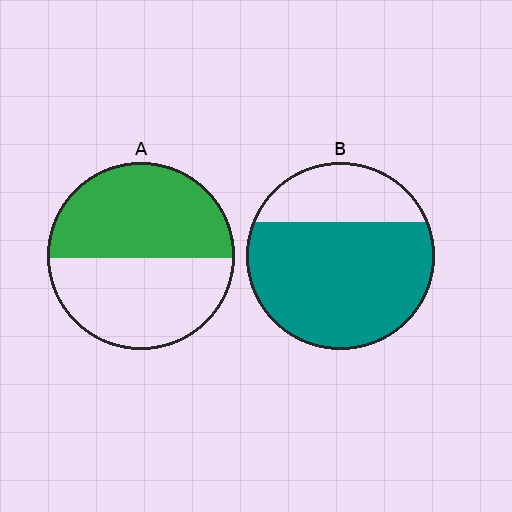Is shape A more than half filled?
Roughly half.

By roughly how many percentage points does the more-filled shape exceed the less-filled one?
By roughly 20 percentage points (B over A).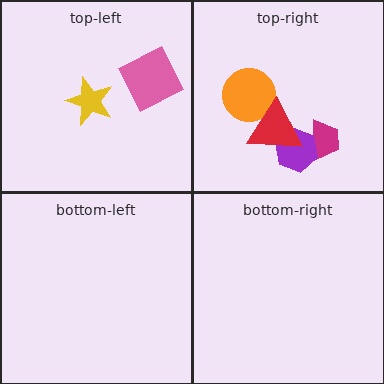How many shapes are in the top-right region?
4.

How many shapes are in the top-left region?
2.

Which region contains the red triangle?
The top-right region.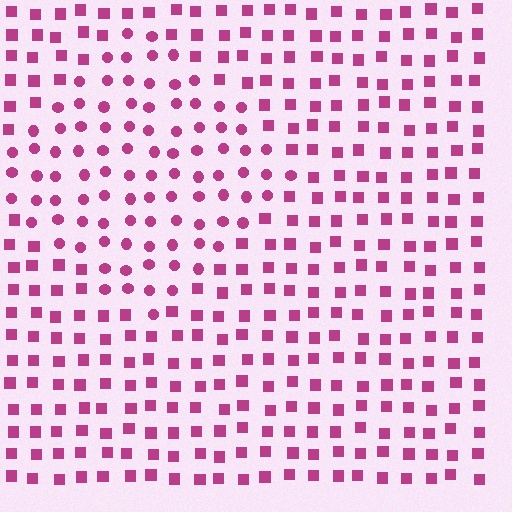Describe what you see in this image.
The image is filled with small magenta elements arranged in a uniform grid. A diamond-shaped region contains circles, while the surrounding area contains squares. The boundary is defined purely by the change in element shape.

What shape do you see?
I see a diamond.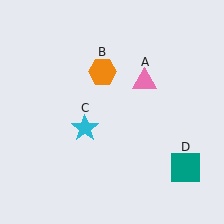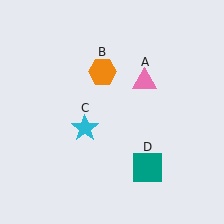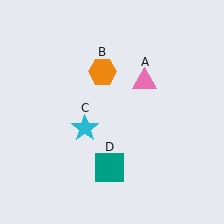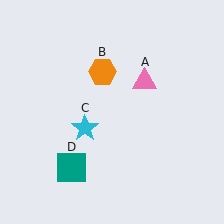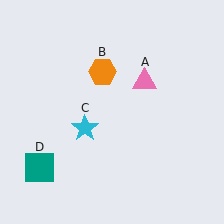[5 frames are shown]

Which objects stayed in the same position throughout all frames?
Pink triangle (object A) and orange hexagon (object B) and cyan star (object C) remained stationary.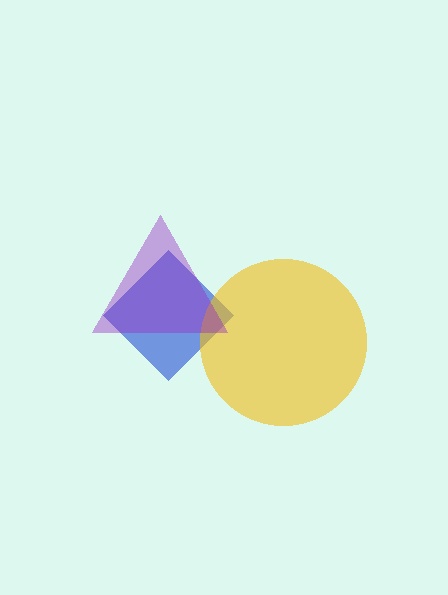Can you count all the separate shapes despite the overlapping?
Yes, there are 3 separate shapes.